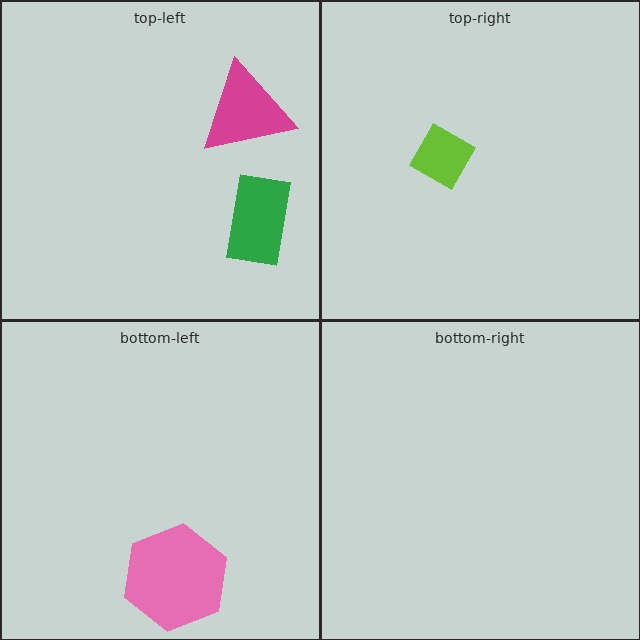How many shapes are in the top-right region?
1.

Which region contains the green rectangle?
The top-left region.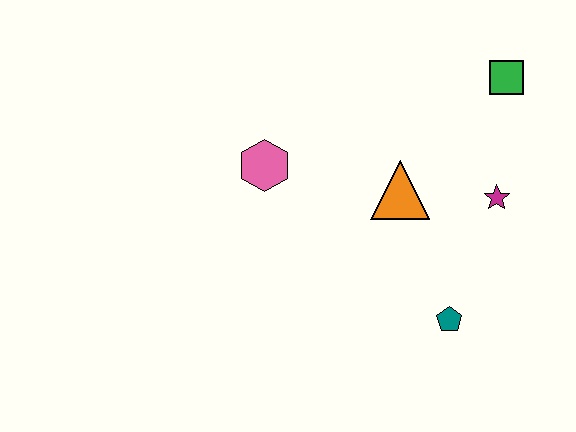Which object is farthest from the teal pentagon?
The green square is farthest from the teal pentagon.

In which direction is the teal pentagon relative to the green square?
The teal pentagon is below the green square.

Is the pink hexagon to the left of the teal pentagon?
Yes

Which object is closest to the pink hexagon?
The orange triangle is closest to the pink hexagon.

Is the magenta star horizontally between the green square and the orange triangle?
Yes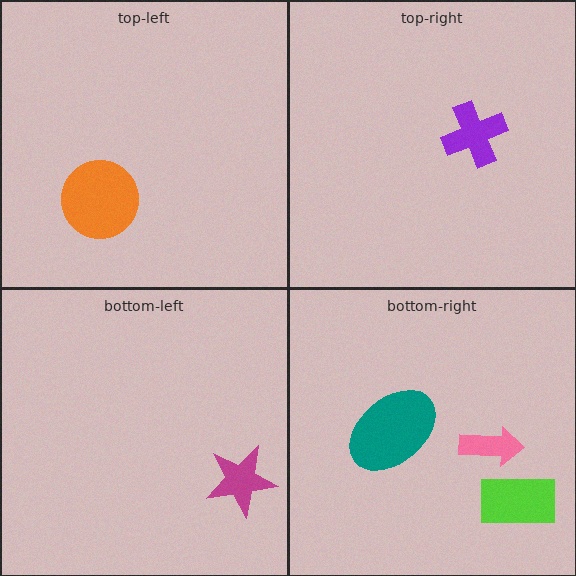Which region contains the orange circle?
The top-left region.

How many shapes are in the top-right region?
1.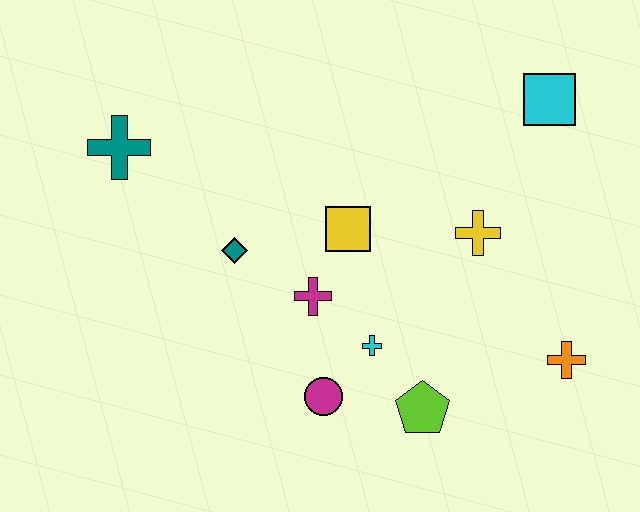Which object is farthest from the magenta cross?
The cyan square is farthest from the magenta cross.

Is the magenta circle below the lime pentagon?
No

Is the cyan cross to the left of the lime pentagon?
Yes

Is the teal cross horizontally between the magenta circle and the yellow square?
No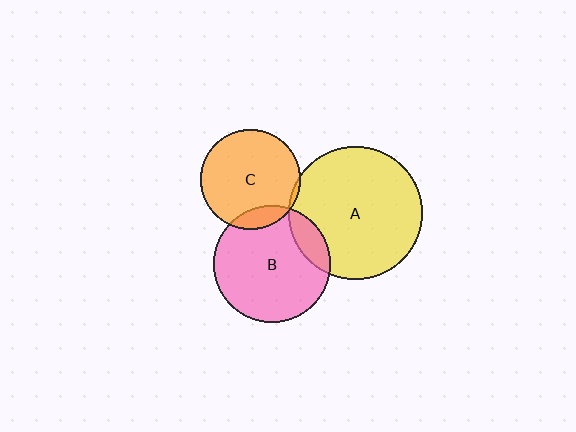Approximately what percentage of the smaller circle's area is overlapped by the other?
Approximately 15%.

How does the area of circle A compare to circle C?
Approximately 1.8 times.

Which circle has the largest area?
Circle A (yellow).